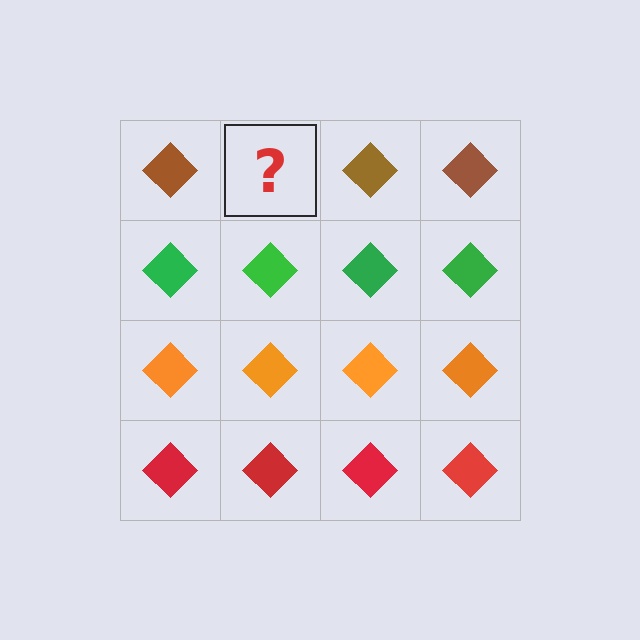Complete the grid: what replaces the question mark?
The question mark should be replaced with a brown diamond.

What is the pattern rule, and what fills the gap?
The rule is that each row has a consistent color. The gap should be filled with a brown diamond.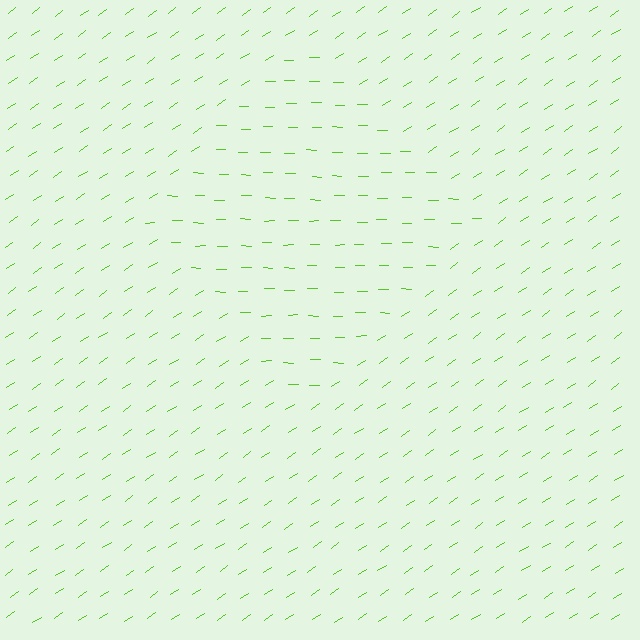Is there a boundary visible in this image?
Yes, there is a texture boundary formed by a change in line orientation.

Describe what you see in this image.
The image is filled with small lime line segments. A diamond region in the image has lines oriented differently from the surrounding lines, creating a visible texture boundary.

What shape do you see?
I see a diamond.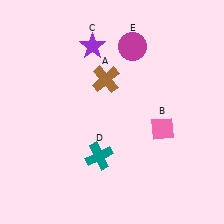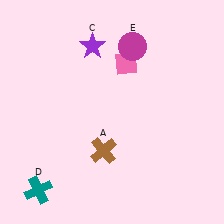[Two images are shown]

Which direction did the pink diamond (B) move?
The pink diamond (B) moved up.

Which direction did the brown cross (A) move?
The brown cross (A) moved down.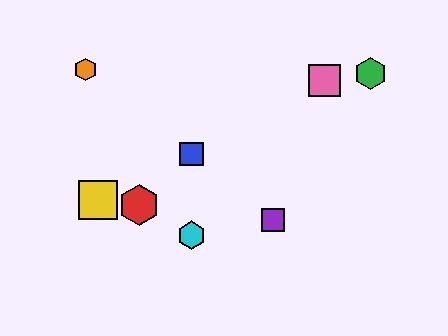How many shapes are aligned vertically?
2 shapes (the blue square, the cyan hexagon) are aligned vertically.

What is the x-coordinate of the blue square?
The blue square is at x≈191.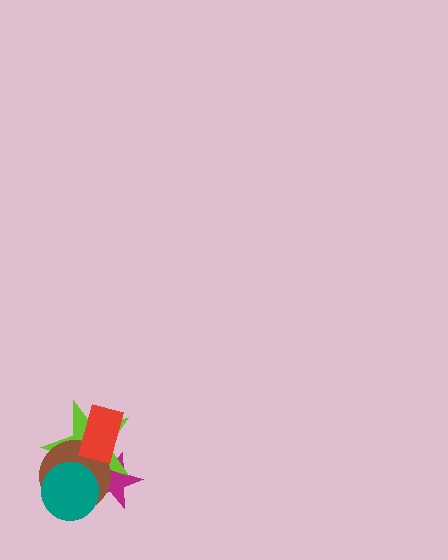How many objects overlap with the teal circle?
3 objects overlap with the teal circle.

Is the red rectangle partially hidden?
No, no other shape covers it.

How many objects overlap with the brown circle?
4 objects overlap with the brown circle.